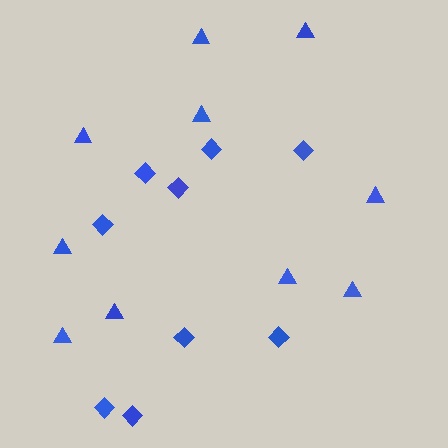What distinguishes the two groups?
There are 2 groups: one group of triangles (10) and one group of diamonds (9).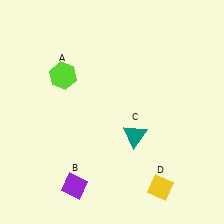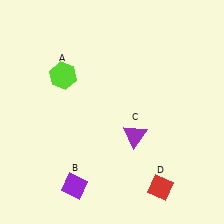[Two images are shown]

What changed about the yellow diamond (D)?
In Image 1, D is yellow. In Image 2, it changed to red.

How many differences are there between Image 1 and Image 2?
There are 2 differences between the two images.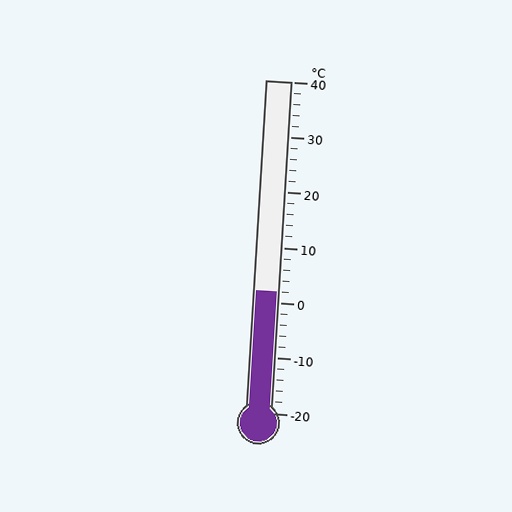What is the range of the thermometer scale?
The thermometer scale ranges from -20°C to 40°C.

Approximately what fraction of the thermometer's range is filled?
The thermometer is filled to approximately 35% of its range.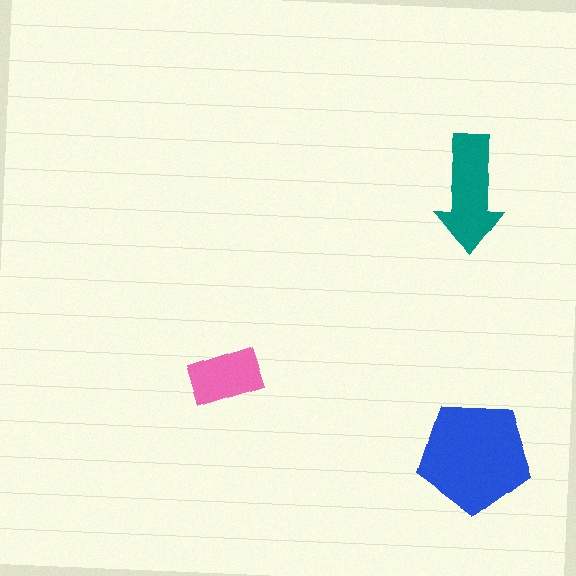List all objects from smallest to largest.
The pink rectangle, the teal arrow, the blue pentagon.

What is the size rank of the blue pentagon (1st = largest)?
1st.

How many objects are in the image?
There are 3 objects in the image.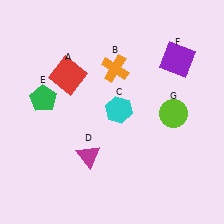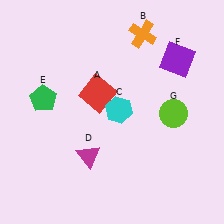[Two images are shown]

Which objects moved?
The objects that moved are: the red square (A), the orange cross (B).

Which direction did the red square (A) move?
The red square (A) moved right.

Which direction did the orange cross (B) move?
The orange cross (B) moved up.